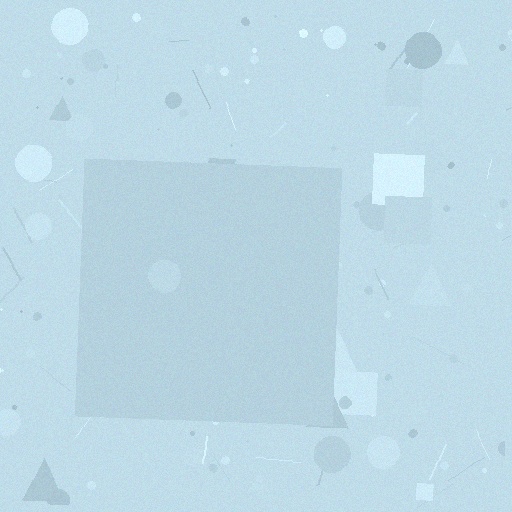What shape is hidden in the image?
A square is hidden in the image.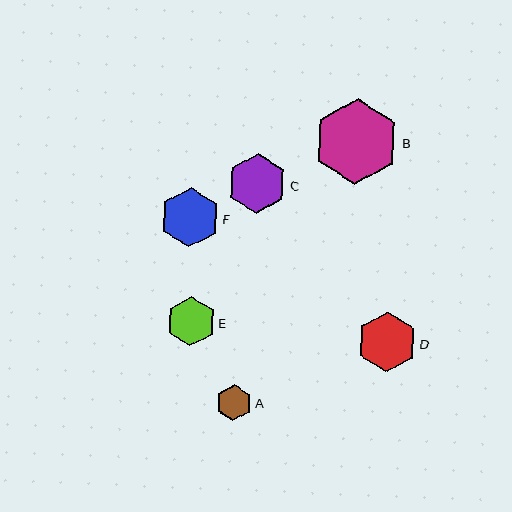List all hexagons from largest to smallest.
From largest to smallest: B, F, D, C, E, A.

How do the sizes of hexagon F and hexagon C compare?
Hexagon F and hexagon C are approximately the same size.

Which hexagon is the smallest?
Hexagon A is the smallest with a size of approximately 36 pixels.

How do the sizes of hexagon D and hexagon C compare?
Hexagon D and hexagon C are approximately the same size.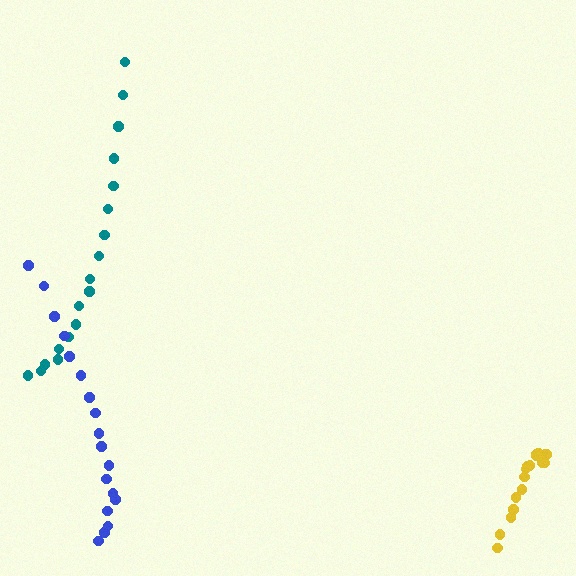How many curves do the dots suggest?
There are 3 distinct paths.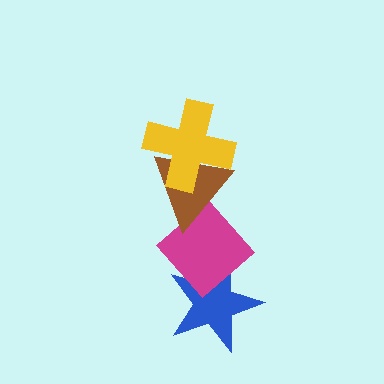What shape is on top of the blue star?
The magenta diamond is on top of the blue star.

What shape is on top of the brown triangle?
The yellow cross is on top of the brown triangle.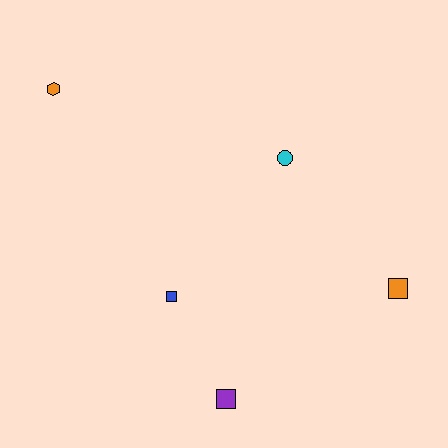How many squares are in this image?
There are 3 squares.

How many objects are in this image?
There are 5 objects.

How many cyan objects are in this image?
There is 1 cyan object.